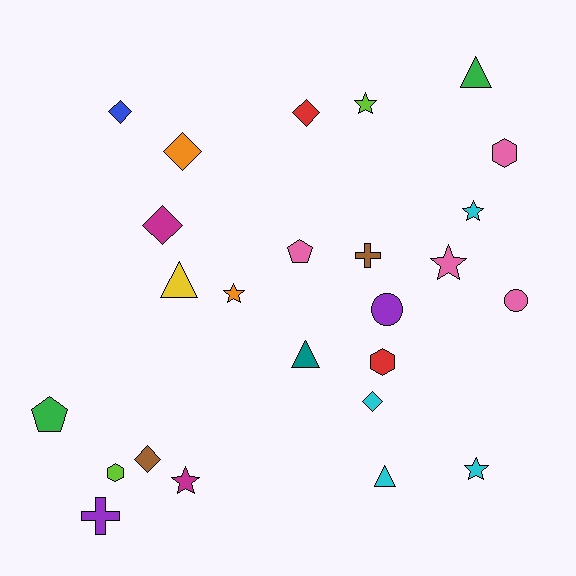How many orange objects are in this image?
There are 2 orange objects.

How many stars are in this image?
There are 6 stars.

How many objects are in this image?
There are 25 objects.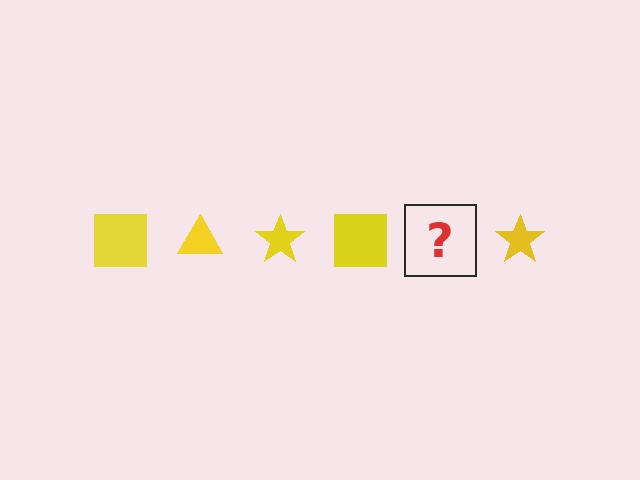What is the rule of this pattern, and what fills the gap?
The rule is that the pattern cycles through square, triangle, star shapes in yellow. The gap should be filled with a yellow triangle.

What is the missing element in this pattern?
The missing element is a yellow triangle.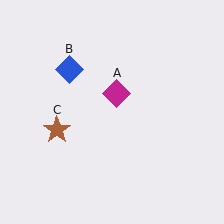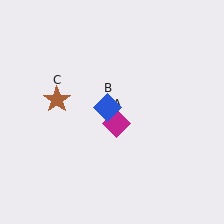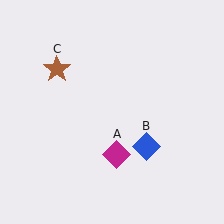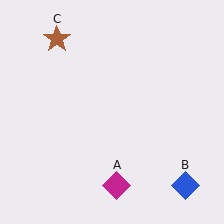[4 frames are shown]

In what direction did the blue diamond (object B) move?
The blue diamond (object B) moved down and to the right.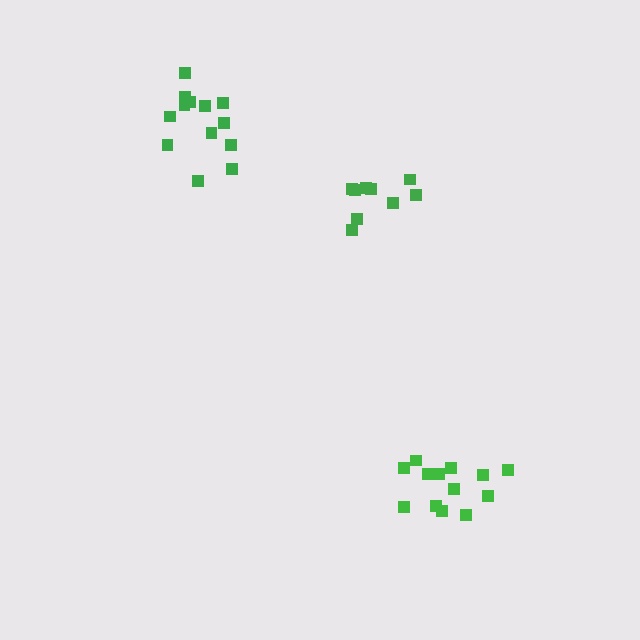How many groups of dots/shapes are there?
There are 3 groups.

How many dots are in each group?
Group 1: 13 dots, Group 2: 9 dots, Group 3: 13 dots (35 total).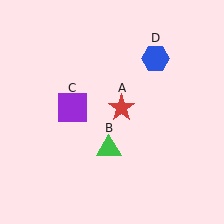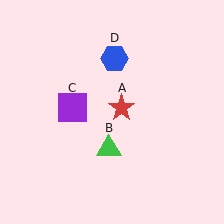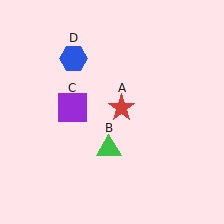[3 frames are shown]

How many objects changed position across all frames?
1 object changed position: blue hexagon (object D).